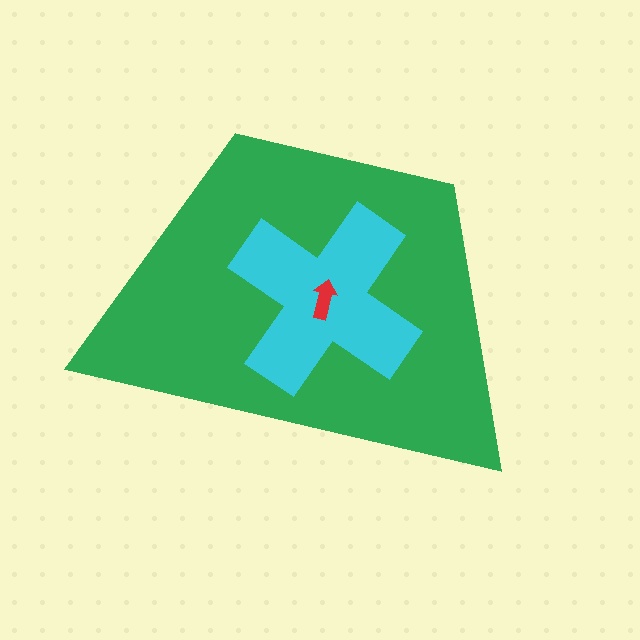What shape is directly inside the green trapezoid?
The cyan cross.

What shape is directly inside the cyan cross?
The red arrow.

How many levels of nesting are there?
3.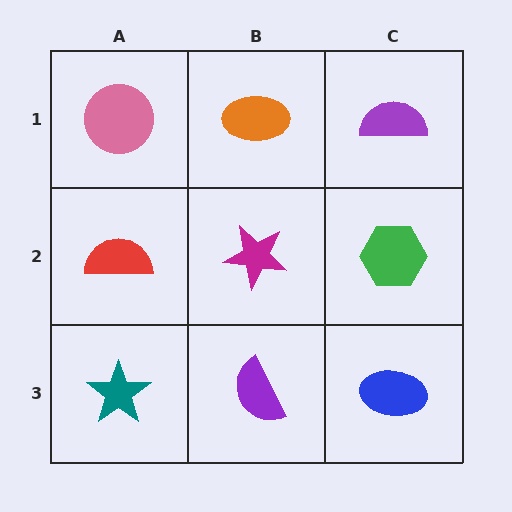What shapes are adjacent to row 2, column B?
An orange ellipse (row 1, column B), a purple semicircle (row 3, column B), a red semicircle (row 2, column A), a green hexagon (row 2, column C).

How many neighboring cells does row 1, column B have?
3.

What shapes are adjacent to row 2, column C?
A purple semicircle (row 1, column C), a blue ellipse (row 3, column C), a magenta star (row 2, column B).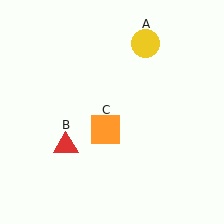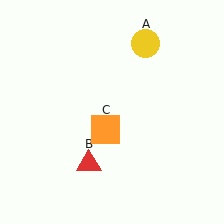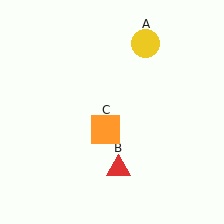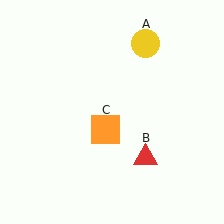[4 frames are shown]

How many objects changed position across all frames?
1 object changed position: red triangle (object B).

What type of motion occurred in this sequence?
The red triangle (object B) rotated counterclockwise around the center of the scene.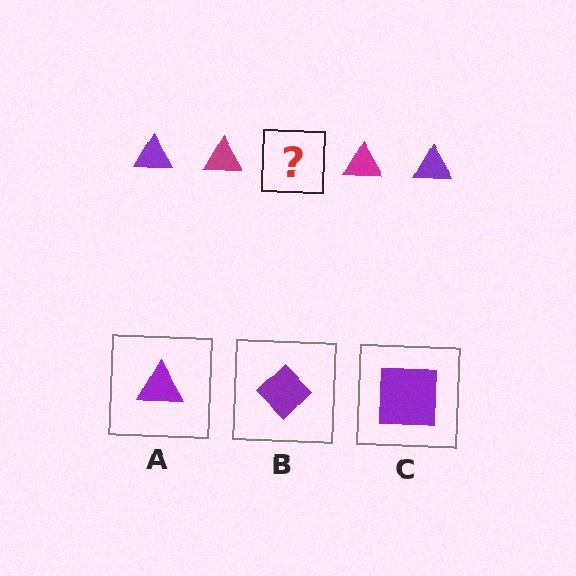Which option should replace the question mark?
Option A.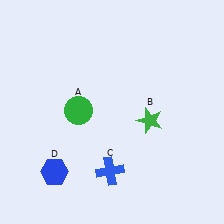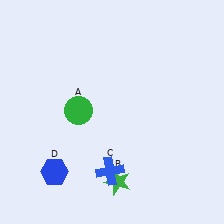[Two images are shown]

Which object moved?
The green star (B) moved down.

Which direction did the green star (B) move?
The green star (B) moved down.